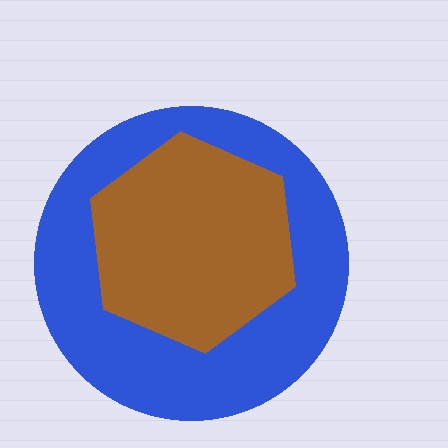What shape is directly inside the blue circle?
The brown hexagon.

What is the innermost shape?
The brown hexagon.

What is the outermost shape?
The blue circle.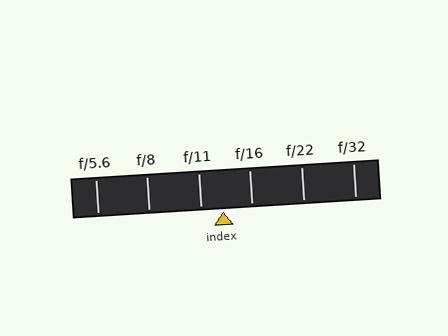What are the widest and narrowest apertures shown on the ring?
The widest aperture shown is f/5.6 and the narrowest is f/32.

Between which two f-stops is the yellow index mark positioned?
The index mark is between f/11 and f/16.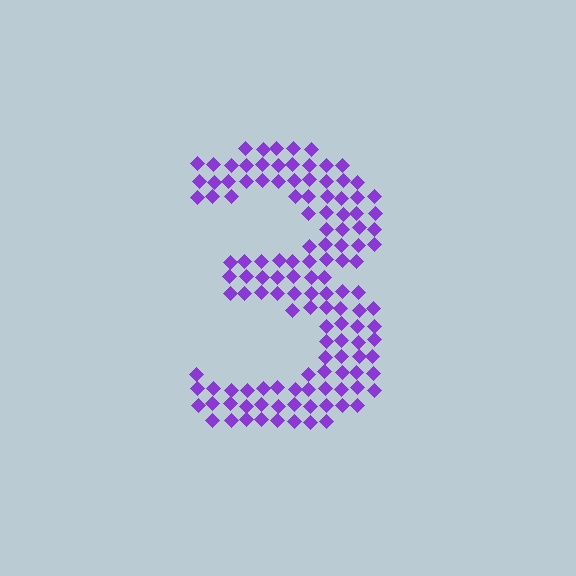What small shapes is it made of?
It is made of small diamonds.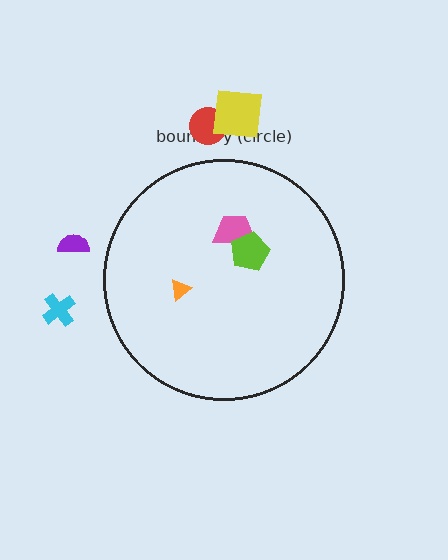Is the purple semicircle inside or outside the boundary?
Outside.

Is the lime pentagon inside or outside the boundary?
Inside.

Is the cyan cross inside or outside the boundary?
Outside.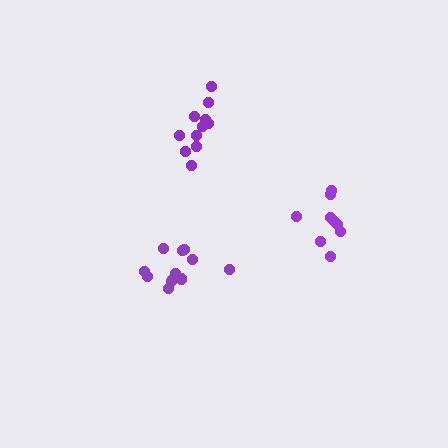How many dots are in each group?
Group 1: 11 dots, Group 2: 13 dots, Group 3: 9 dots (33 total).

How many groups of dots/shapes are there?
There are 3 groups.